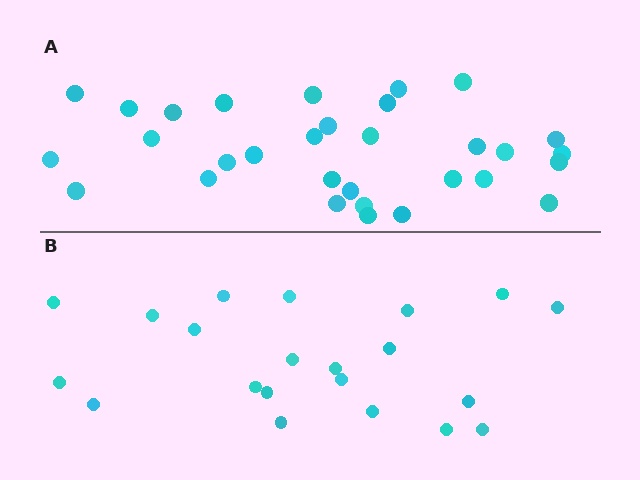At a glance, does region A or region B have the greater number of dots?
Region A (the top region) has more dots.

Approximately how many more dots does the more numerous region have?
Region A has roughly 10 or so more dots than region B.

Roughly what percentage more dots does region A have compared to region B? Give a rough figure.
About 50% more.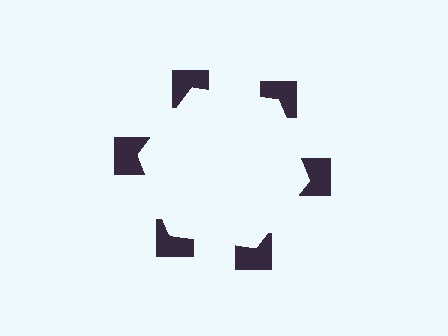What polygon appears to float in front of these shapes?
An illusory hexagon — its edges are inferred from the aligned wedge cuts in the notched squares, not physically drawn.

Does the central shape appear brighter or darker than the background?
It typically appears slightly brighter than the background, even though no actual brightness change is drawn.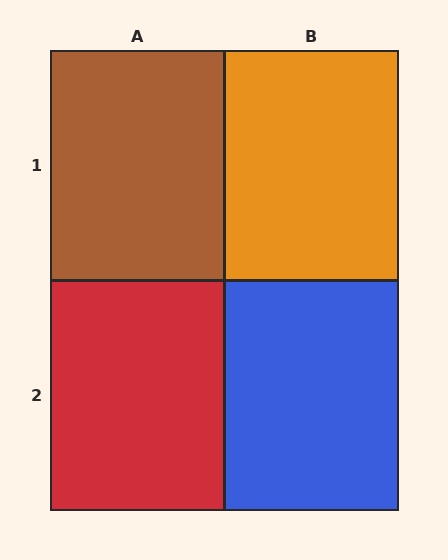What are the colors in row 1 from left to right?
Brown, orange.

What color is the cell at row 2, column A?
Red.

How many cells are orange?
1 cell is orange.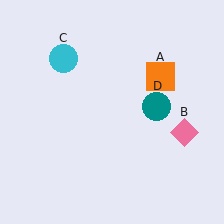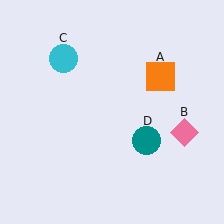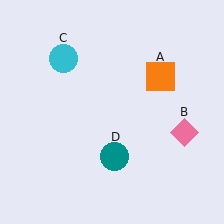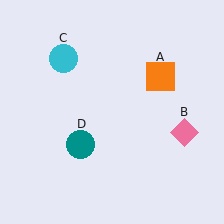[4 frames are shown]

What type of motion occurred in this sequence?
The teal circle (object D) rotated clockwise around the center of the scene.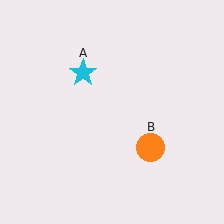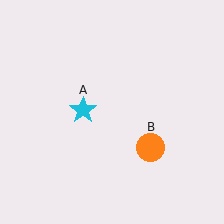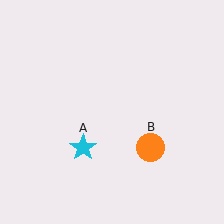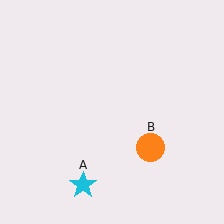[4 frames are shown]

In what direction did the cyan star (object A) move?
The cyan star (object A) moved down.